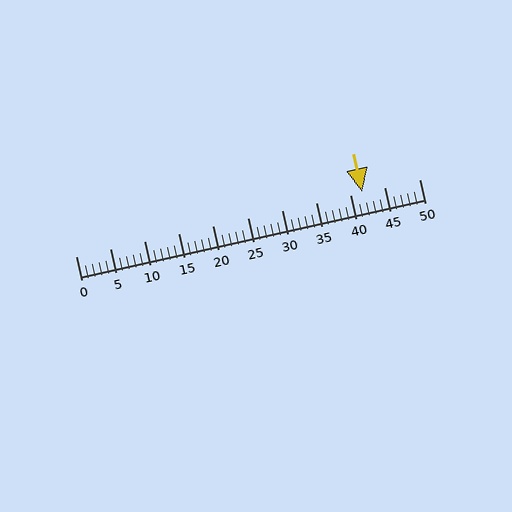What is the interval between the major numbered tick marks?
The major tick marks are spaced 5 units apart.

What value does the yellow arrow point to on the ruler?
The yellow arrow points to approximately 42.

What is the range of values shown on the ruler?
The ruler shows values from 0 to 50.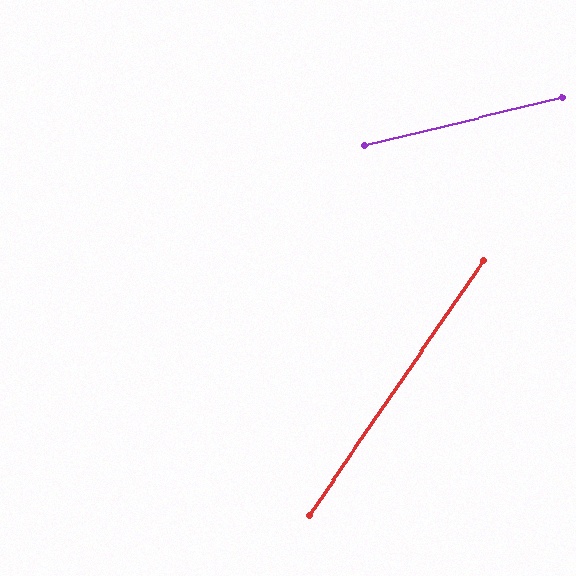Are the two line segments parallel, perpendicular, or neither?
Neither parallel nor perpendicular — they differ by about 42°.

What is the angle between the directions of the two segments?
Approximately 42 degrees.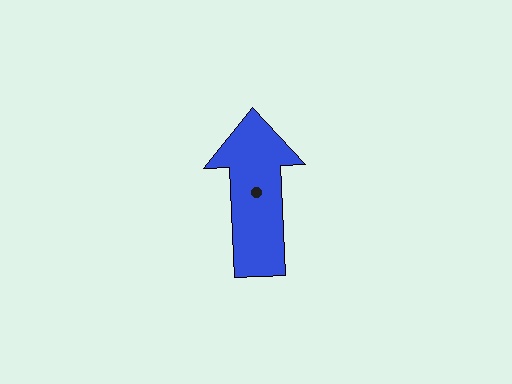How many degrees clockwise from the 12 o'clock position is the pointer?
Approximately 357 degrees.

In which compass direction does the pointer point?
North.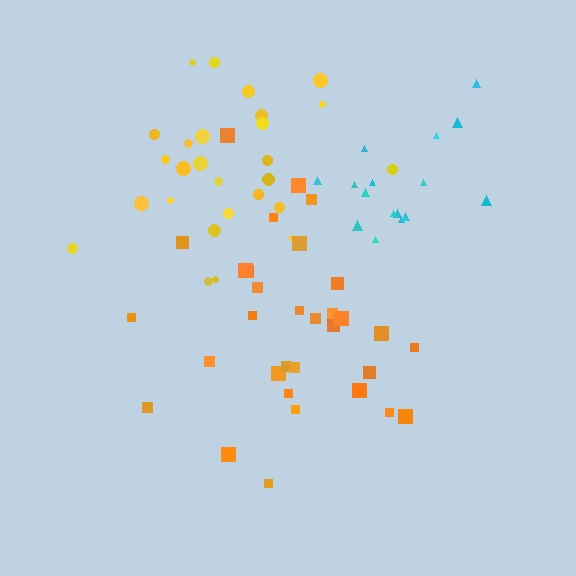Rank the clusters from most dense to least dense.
orange, yellow, cyan.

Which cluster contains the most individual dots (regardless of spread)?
Orange (32).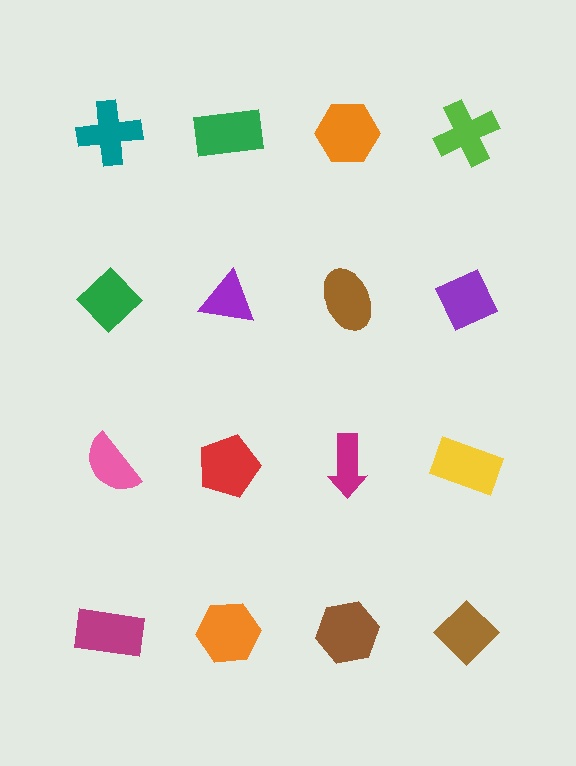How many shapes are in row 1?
4 shapes.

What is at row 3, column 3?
A magenta arrow.